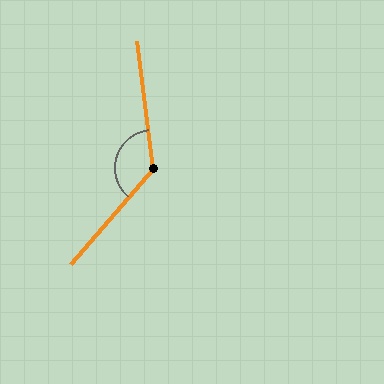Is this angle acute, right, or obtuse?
It is obtuse.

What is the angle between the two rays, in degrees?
Approximately 132 degrees.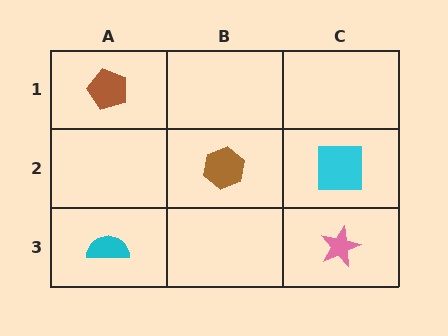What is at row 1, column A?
A brown pentagon.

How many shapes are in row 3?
2 shapes.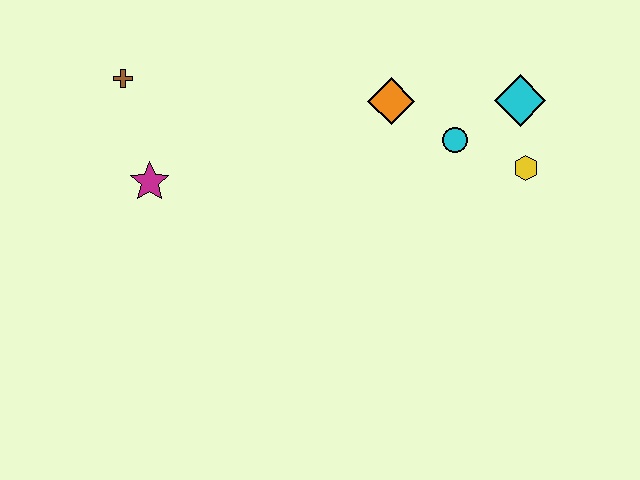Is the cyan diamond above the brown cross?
No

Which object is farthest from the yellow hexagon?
The brown cross is farthest from the yellow hexagon.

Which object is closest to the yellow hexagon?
The cyan diamond is closest to the yellow hexagon.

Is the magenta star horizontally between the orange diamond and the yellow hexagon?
No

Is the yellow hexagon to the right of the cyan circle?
Yes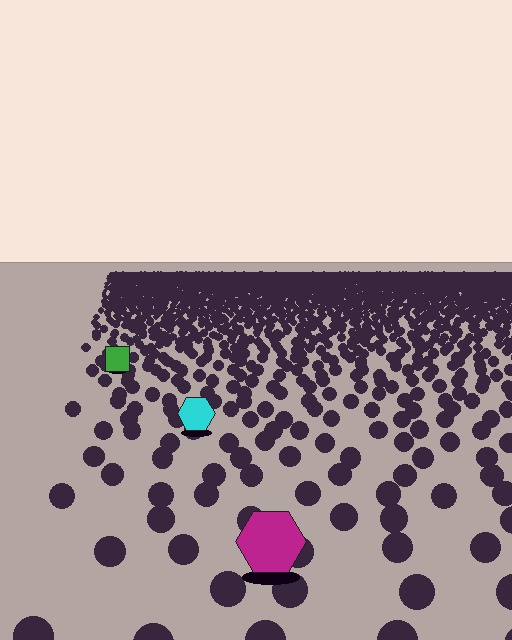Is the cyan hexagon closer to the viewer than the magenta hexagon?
No. The magenta hexagon is closer — you can tell from the texture gradient: the ground texture is coarser near it.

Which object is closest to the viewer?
The magenta hexagon is closest. The texture marks near it are larger and more spread out.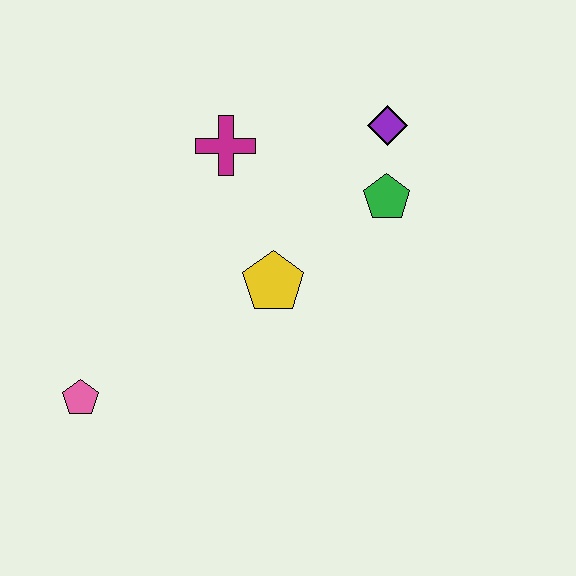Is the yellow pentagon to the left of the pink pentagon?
No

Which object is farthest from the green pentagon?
The pink pentagon is farthest from the green pentagon.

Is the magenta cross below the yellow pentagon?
No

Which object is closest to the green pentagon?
The purple diamond is closest to the green pentagon.